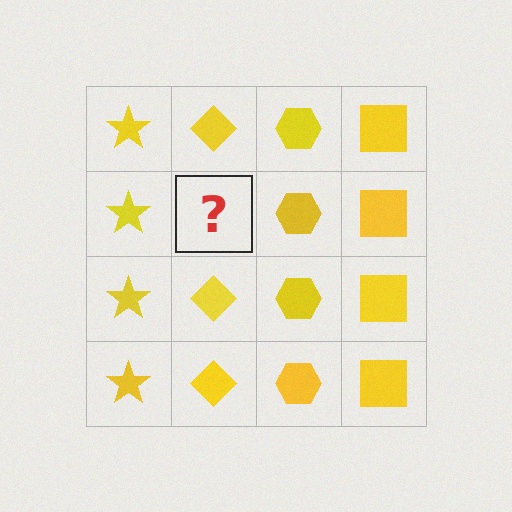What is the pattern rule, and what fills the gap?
The rule is that each column has a consistent shape. The gap should be filled with a yellow diamond.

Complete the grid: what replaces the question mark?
The question mark should be replaced with a yellow diamond.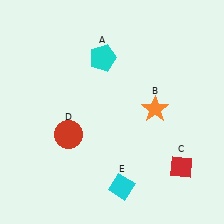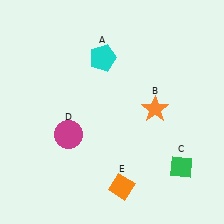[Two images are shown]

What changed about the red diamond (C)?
In Image 1, C is red. In Image 2, it changed to green.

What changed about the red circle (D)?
In Image 1, D is red. In Image 2, it changed to magenta.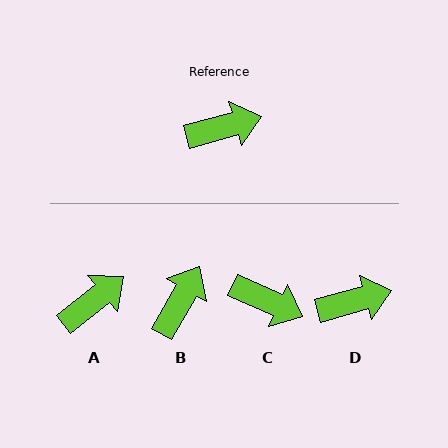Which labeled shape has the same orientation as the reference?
D.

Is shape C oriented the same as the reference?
No, it is off by about 40 degrees.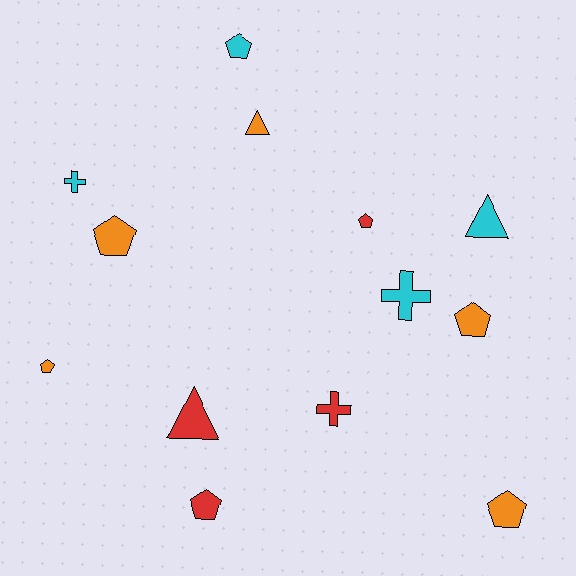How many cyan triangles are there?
There is 1 cyan triangle.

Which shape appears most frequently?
Pentagon, with 7 objects.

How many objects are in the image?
There are 13 objects.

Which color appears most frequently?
Orange, with 5 objects.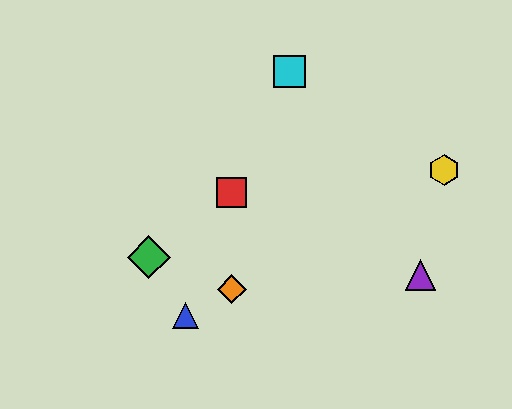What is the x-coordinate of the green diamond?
The green diamond is at x≈149.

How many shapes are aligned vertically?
2 shapes (the red square, the orange diamond) are aligned vertically.